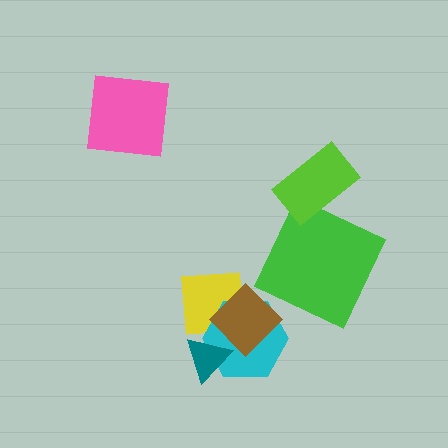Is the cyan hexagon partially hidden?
Yes, it is partially covered by another shape.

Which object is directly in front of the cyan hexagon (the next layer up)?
The brown diamond is directly in front of the cyan hexagon.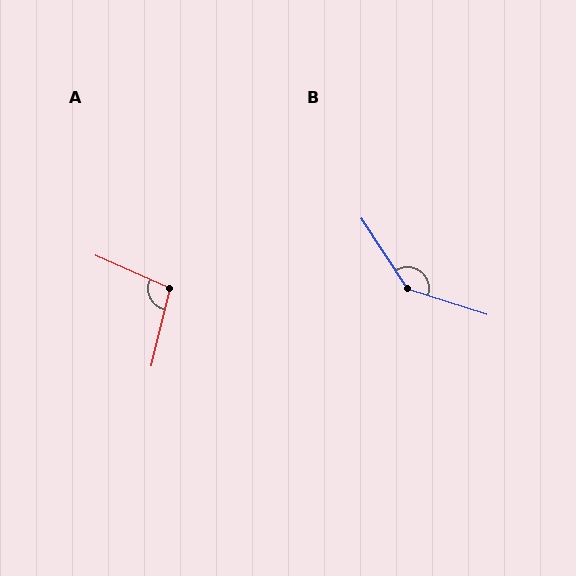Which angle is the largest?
B, at approximately 141 degrees.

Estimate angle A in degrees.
Approximately 101 degrees.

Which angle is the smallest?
A, at approximately 101 degrees.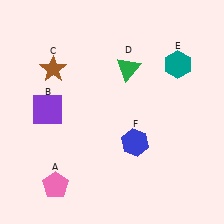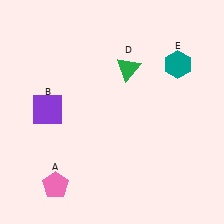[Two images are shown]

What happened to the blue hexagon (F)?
The blue hexagon (F) was removed in Image 2. It was in the bottom-right area of Image 1.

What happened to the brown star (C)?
The brown star (C) was removed in Image 2. It was in the top-left area of Image 1.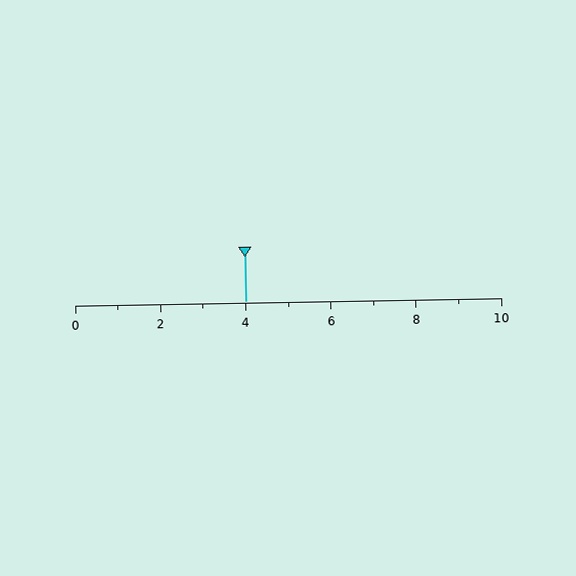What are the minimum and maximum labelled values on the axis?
The axis runs from 0 to 10.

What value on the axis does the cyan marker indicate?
The marker indicates approximately 4.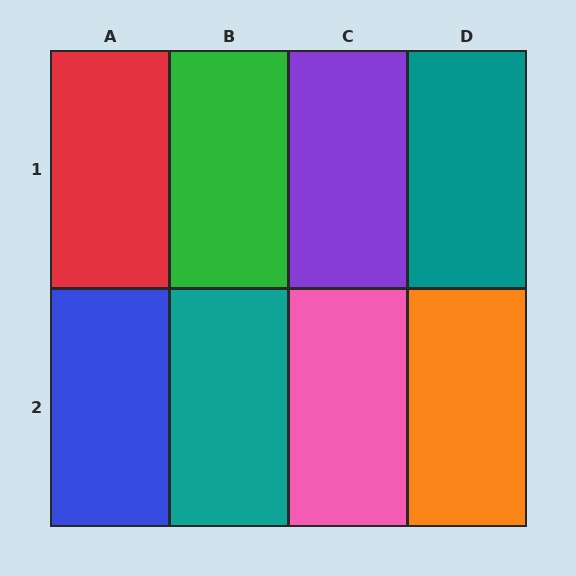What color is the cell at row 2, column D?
Orange.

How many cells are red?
1 cell is red.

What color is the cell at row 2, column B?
Teal.